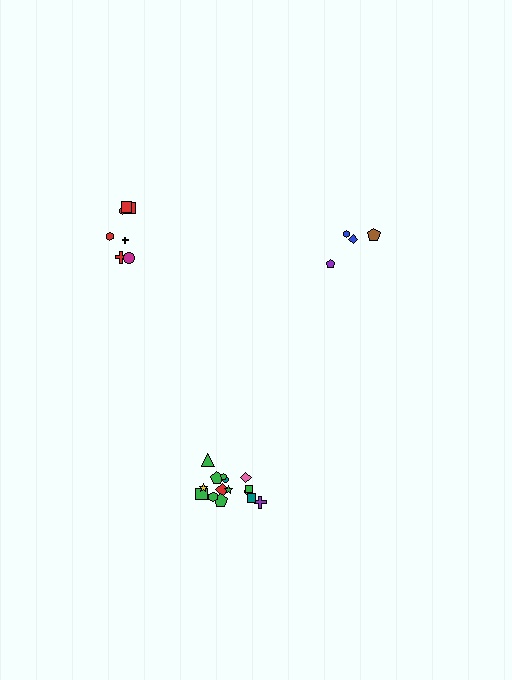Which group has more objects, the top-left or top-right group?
The top-left group.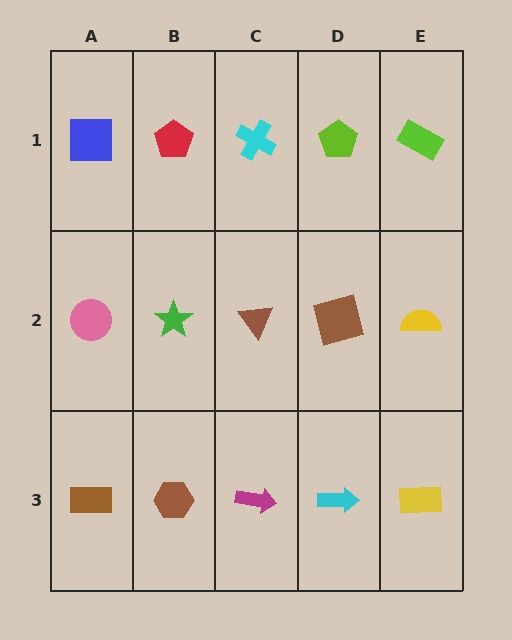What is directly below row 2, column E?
A yellow rectangle.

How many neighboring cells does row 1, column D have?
3.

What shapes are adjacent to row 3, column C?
A brown triangle (row 2, column C), a brown hexagon (row 3, column B), a cyan arrow (row 3, column D).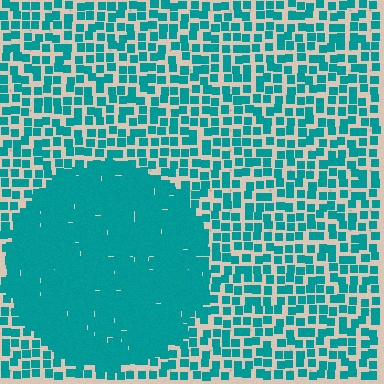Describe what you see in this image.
The image contains small teal elements arranged at two different densities. A circle-shaped region is visible where the elements are more densely packed than the surrounding area.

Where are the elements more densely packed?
The elements are more densely packed inside the circle boundary.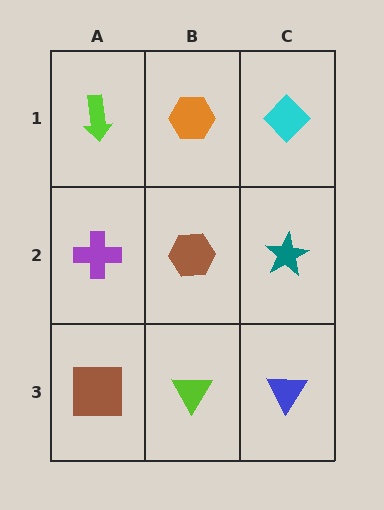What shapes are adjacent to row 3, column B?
A brown hexagon (row 2, column B), a brown square (row 3, column A), a blue triangle (row 3, column C).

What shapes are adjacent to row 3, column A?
A purple cross (row 2, column A), a lime triangle (row 3, column B).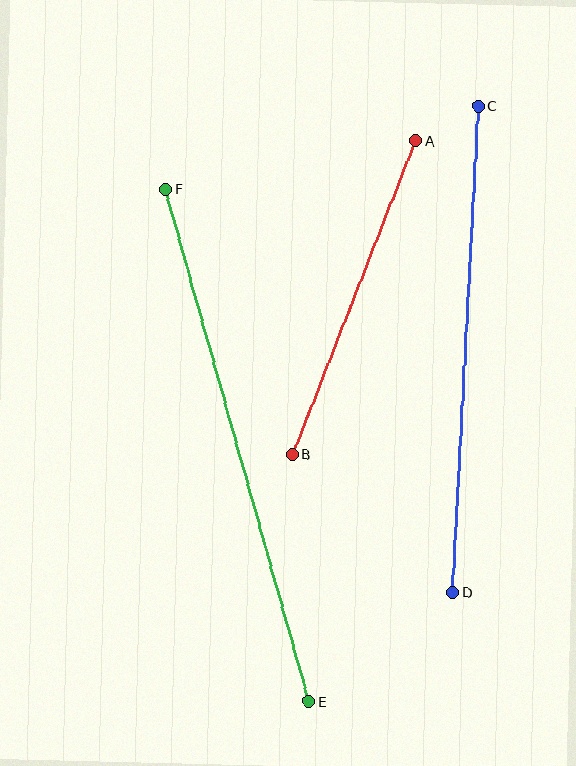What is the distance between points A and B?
The distance is approximately 337 pixels.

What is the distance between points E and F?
The distance is approximately 532 pixels.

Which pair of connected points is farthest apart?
Points E and F are farthest apart.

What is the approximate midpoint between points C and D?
The midpoint is at approximately (465, 349) pixels.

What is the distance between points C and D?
The distance is approximately 487 pixels.